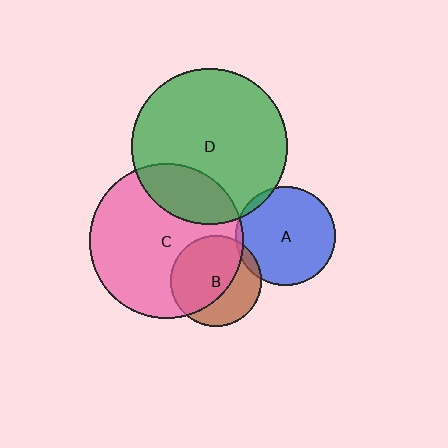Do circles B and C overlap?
Yes.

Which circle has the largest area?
Circle D (green).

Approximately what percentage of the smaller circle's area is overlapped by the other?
Approximately 60%.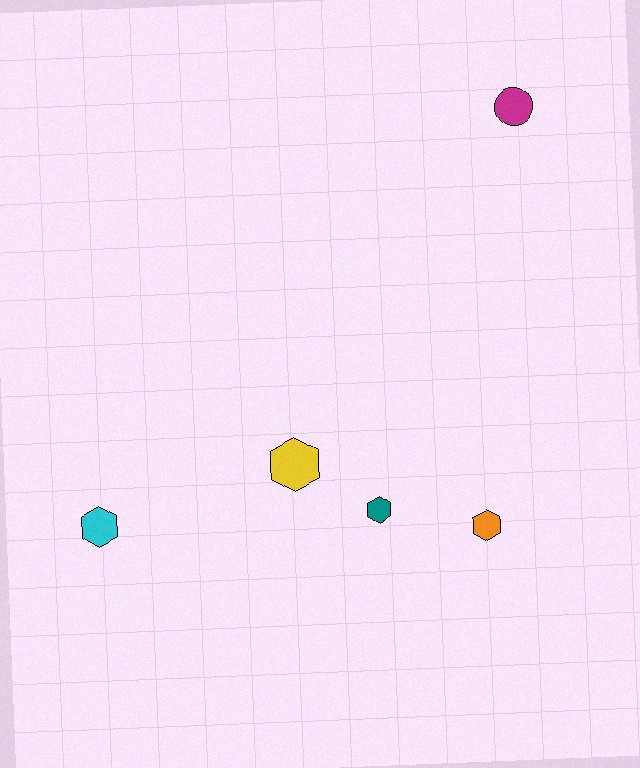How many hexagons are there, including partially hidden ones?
There are 4 hexagons.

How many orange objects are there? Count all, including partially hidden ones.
There is 1 orange object.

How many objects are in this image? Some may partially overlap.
There are 5 objects.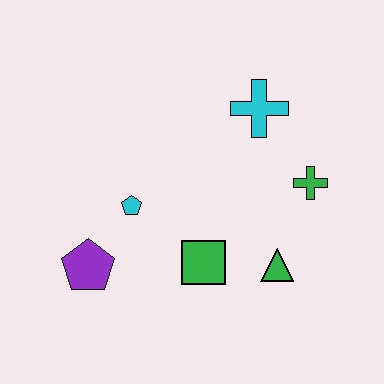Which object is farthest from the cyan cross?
The purple pentagon is farthest from the cyan cross.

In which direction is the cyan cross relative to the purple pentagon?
The cyan cross is to the right of the purple pentagon.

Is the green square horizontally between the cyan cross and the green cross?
No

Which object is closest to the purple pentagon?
The cyan pentagon is closest to the purple pentagon.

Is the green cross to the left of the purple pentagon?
No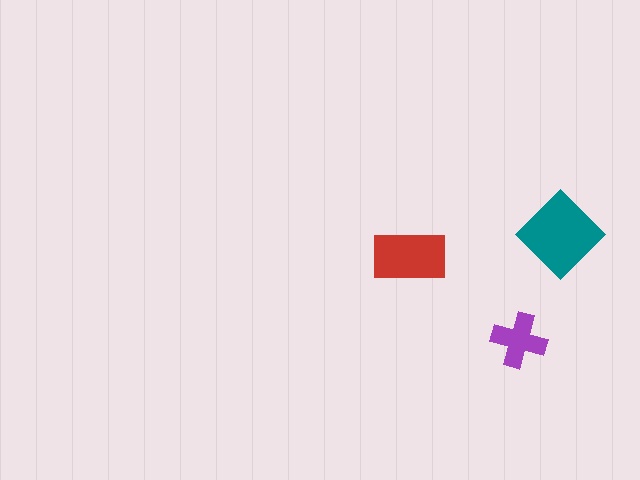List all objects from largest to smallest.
The teal diamond, the red rectangle, the purple cross.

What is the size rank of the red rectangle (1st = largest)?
2nd.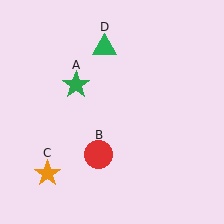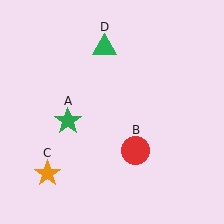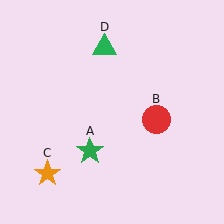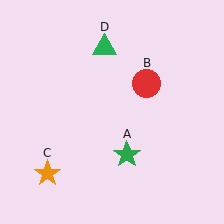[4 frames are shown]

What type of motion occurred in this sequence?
The green star (object A), red circle (object B) rotated counterclockwise around the center of the scene.